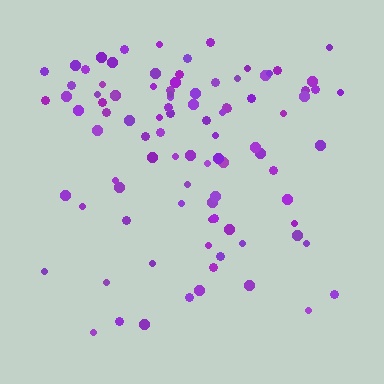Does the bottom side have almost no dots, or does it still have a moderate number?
Still a moderate number, just noticeably fewer than the top.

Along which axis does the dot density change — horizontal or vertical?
Vertical.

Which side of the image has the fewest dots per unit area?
The bottom.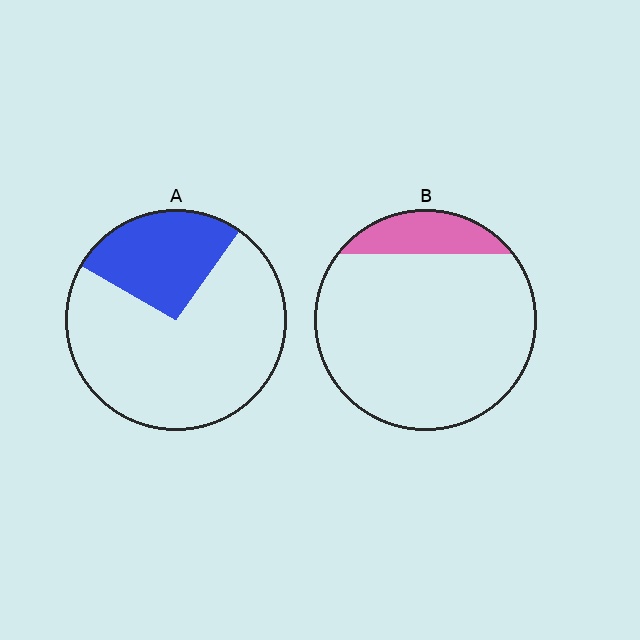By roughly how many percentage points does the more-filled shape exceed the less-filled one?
By roughly 10 percentage points (A over B).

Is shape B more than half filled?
No.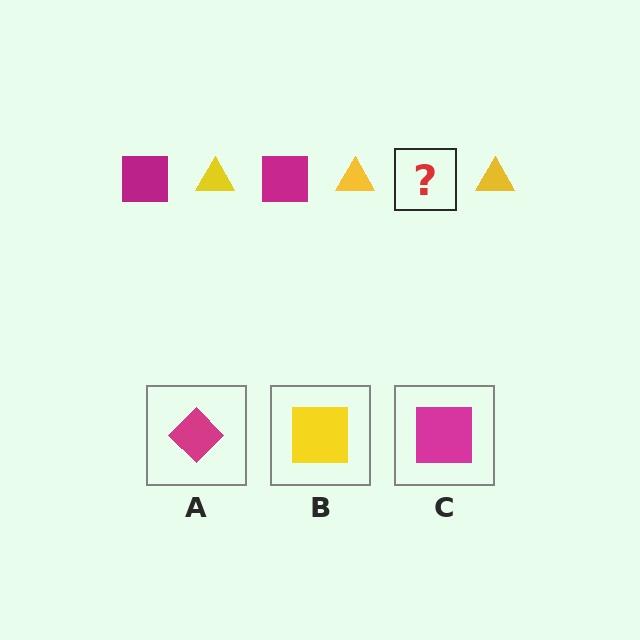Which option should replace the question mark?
Option C.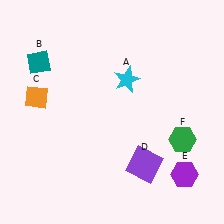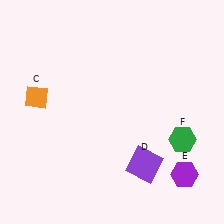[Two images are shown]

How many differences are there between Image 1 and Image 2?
There are 2 differences between the two images.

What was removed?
The teal diamond (B), the cyan star (A) were removed in Image 2.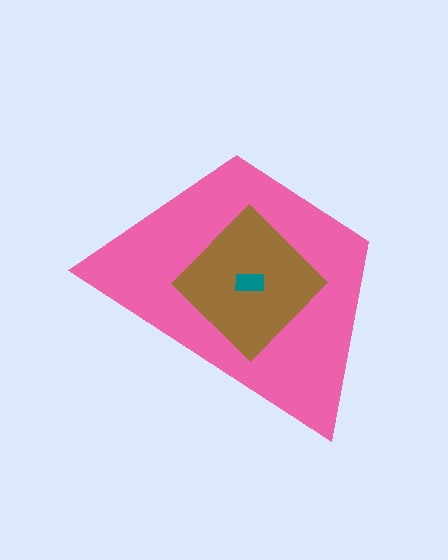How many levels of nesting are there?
3.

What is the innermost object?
The teal rectangle.